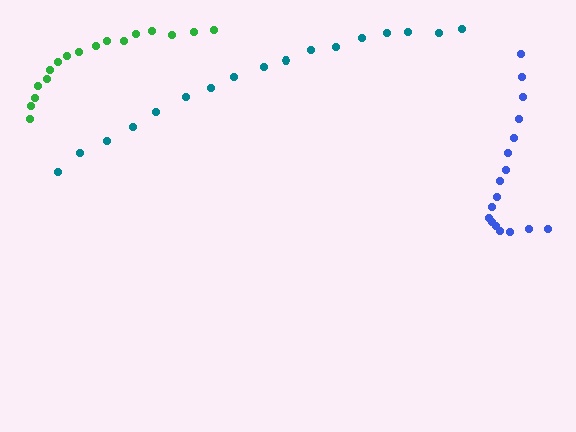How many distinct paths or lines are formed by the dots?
There are 3 distinct paths.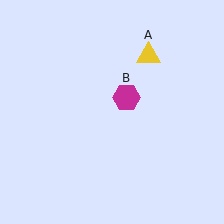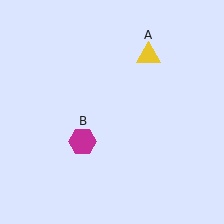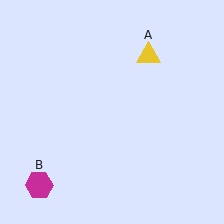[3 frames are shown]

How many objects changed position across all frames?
1 object changed position: magenta hexagon (object B).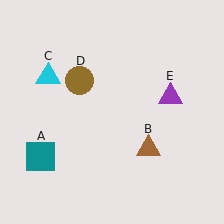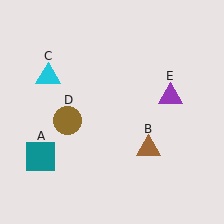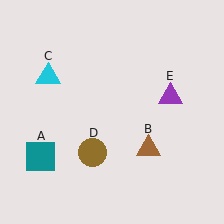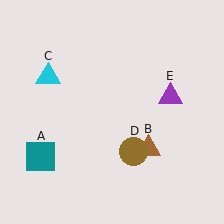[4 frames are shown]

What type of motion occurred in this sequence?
The brown circle (object D) rotated counterclockwise around the center of the scene.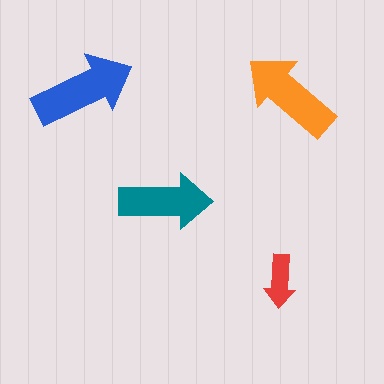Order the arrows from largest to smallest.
the blue one, the orange one, the teal one, the red one.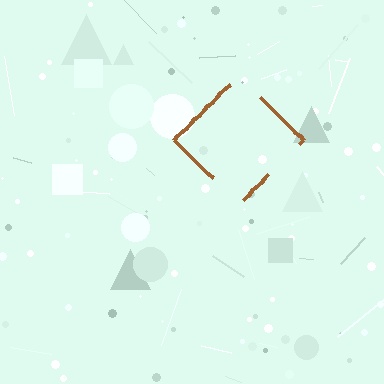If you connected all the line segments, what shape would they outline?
They would outline a diamond.